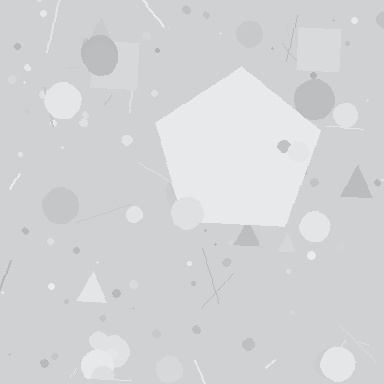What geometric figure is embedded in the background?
A pentagon is embedded in the background.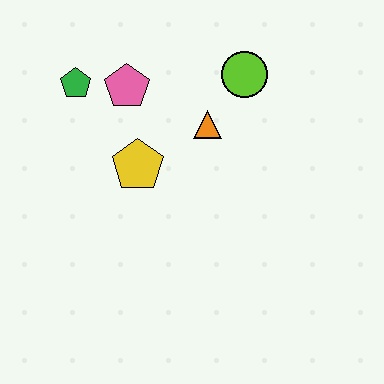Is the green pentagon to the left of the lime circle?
Yes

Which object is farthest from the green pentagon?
The lime circle is farthest from the green pentagon.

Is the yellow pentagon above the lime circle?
No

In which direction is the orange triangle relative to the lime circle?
The orange triangle is below the lime circle.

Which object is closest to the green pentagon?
The pink pentagon is closest to the green pentagon.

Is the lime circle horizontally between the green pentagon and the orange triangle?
No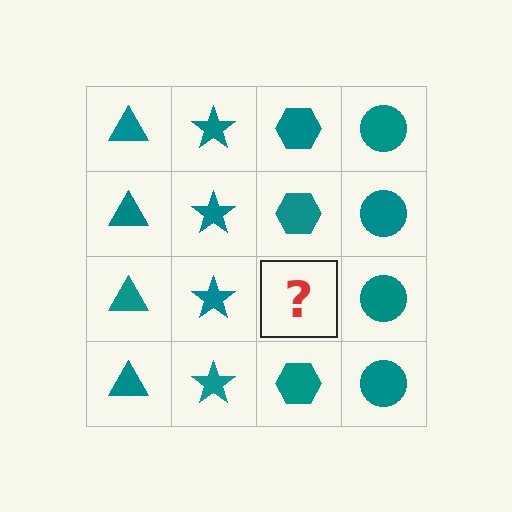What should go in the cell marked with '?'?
The missing cell should contain a teal hexagon.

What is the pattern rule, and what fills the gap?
The rule is that each column has a consistent shape. The gap should be filled with a teal hexagon.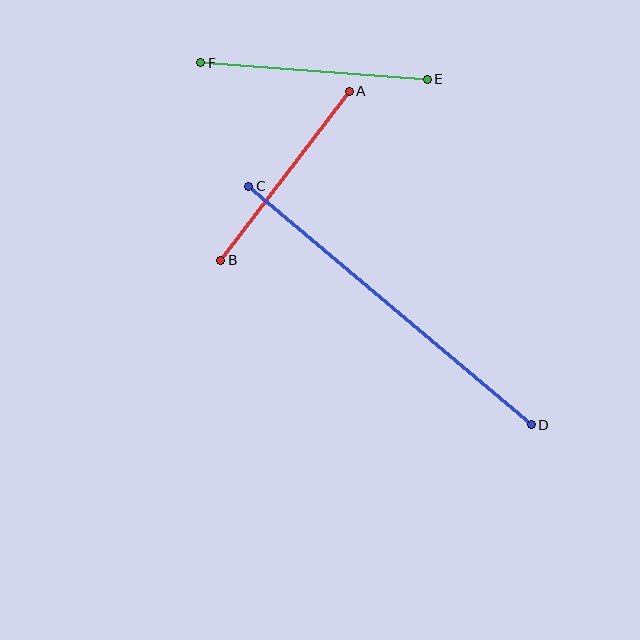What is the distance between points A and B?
The distance is approximately 212 pixels.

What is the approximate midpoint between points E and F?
The midpoint is at approximately (314, 71) pixels.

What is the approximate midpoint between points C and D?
The midpoint is at approximately (390, 305) pixels.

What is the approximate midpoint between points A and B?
The midpoint is at approximately (285, 176) pixels.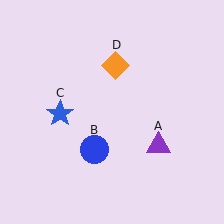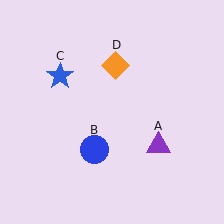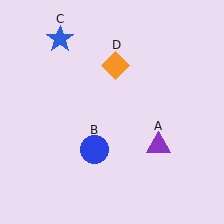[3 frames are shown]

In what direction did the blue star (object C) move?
The blue star (object C) moved up.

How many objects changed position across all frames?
1 object changed position: blue star (object C).